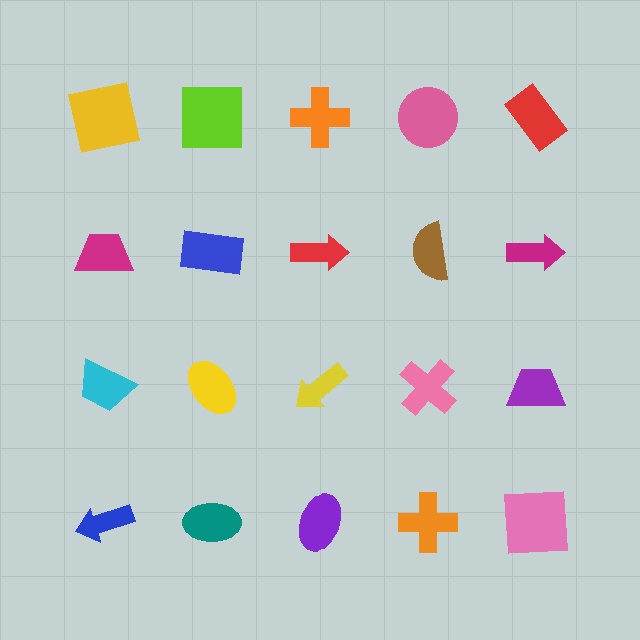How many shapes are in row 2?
5 shapes.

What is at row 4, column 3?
A purple ellipse.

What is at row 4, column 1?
A blue arrow.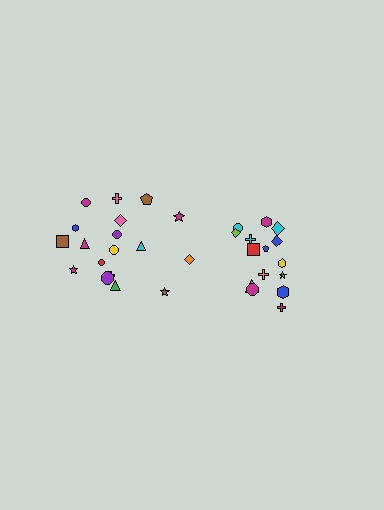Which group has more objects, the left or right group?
The left group.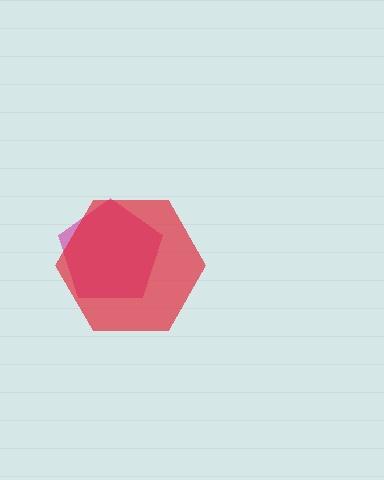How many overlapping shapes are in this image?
There are 2 overlapping shapes in the image.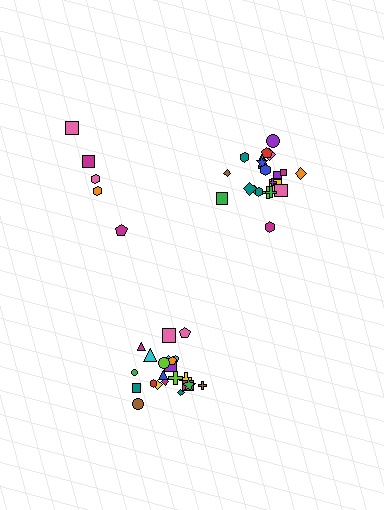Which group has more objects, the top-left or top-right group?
The top-right group.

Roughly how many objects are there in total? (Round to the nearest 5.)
Roughly 50 objects in total.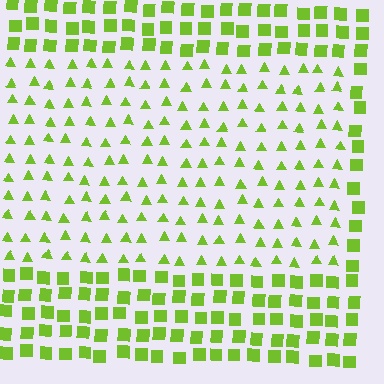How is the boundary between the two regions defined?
The boundary is defined by a change in element shape: triangles inside vs. squares outside. All elements share the same color and spacing.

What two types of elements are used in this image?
The image uses triangles inside the rectangle region and squares outside it.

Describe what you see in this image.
The image is filled with small lime elements arranged in a uniform grid. A rectangle-shaped region contains triangles, while the surrounding area contains squares. The boundary is defined purely by the change in element shape.